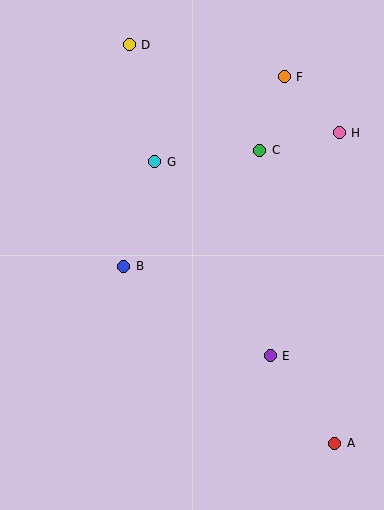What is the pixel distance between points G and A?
The distance between G and A is 334 pixels.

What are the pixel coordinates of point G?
Point G is at (155, 162).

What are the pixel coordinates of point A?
Point A is at (335, 443).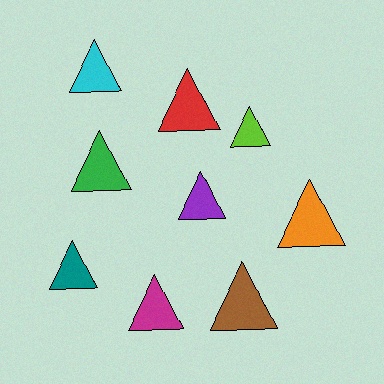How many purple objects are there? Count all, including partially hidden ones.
There is 1 purple object.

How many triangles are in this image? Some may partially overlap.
There are 9 triangles.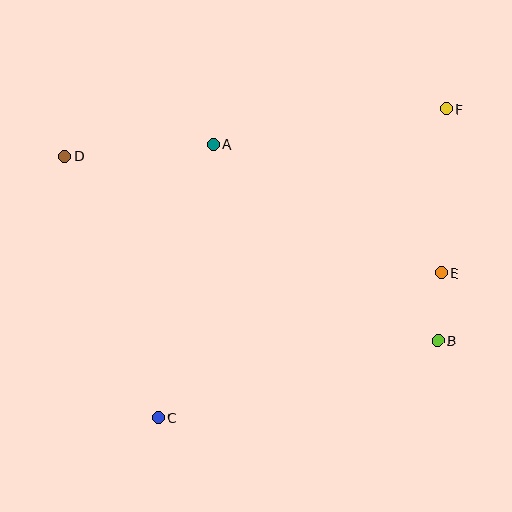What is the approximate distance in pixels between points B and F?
The distance between B and F is approximately 232 pixels.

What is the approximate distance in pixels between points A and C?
The distance between A and C is approximately 278 pixels.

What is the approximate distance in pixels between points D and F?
The distance between D and F is approximately 384 pixels.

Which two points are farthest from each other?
Points C and F are farthest from each other.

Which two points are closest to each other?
Points B and E are closest to each other.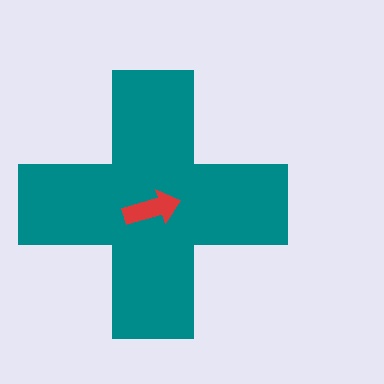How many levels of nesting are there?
2.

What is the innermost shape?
The red arrow.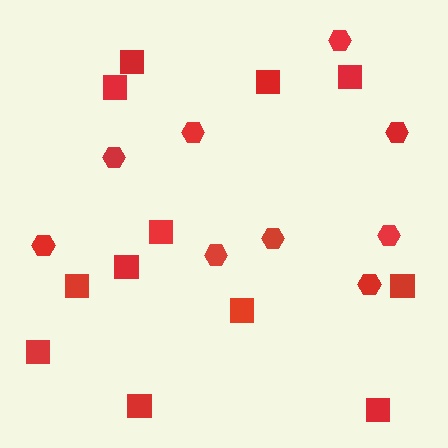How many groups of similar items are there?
There are 2 groups: one group of squares (12) and one group of hexagons (9).